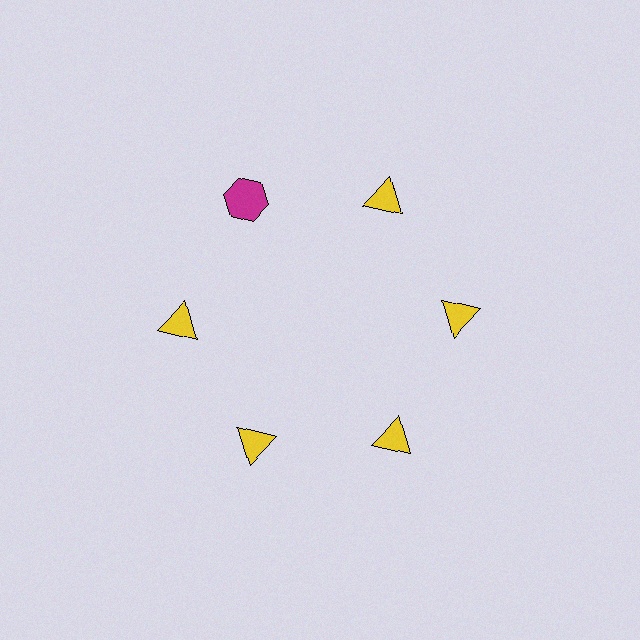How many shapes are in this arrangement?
There are 6 shapes arranged in a ring pattern.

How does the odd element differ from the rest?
It differs in both color (magenta instead of yellow) and shape (hexagon instead of triangle).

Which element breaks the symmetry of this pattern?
The magenta hexagon at roughly the 11 o'clock position breaks the symmetry. All other shapes are yellow triangles.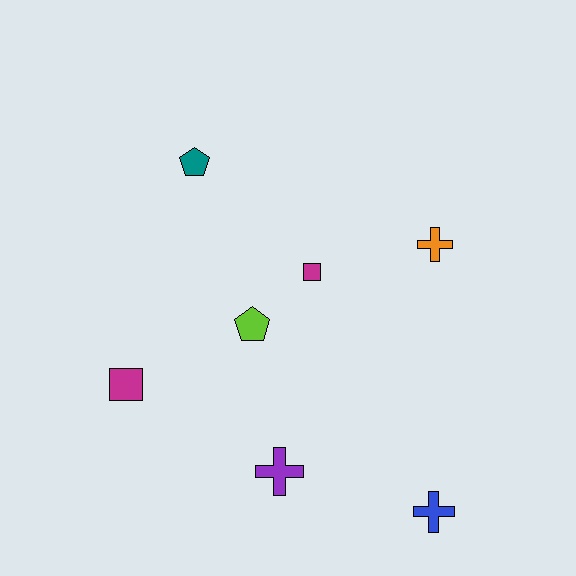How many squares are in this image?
There are 2 squares.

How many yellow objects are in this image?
There are no yellow objects.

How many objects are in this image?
There are 7 objects.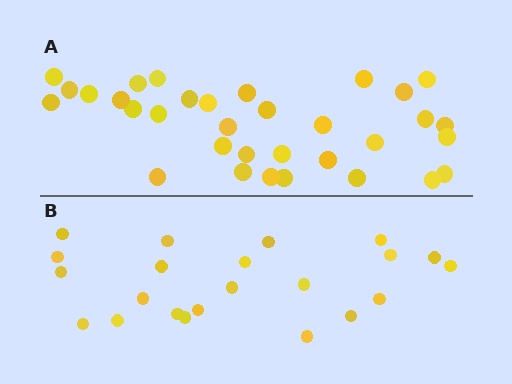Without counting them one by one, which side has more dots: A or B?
Region A (the top region) has more dots.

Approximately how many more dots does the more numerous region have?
Region A has roughly 12 or so more dots than region B.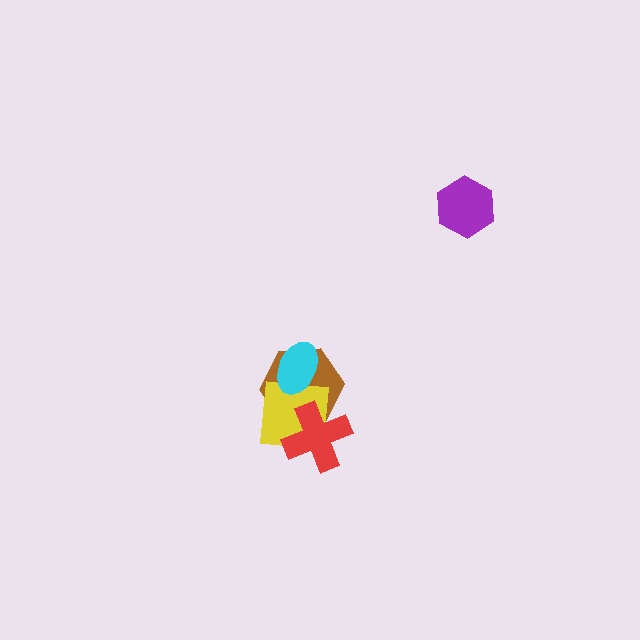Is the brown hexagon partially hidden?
Yes, it is partially covered by another shape.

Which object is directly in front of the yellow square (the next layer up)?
The cyan ellipse is directly in front of the yellow square.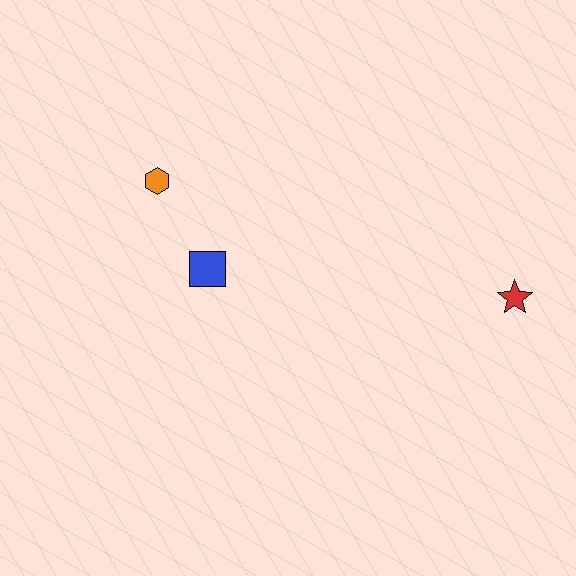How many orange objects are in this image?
There is 1 orange object.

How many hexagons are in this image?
There is 1 hexagon.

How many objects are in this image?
There are 3 objects.